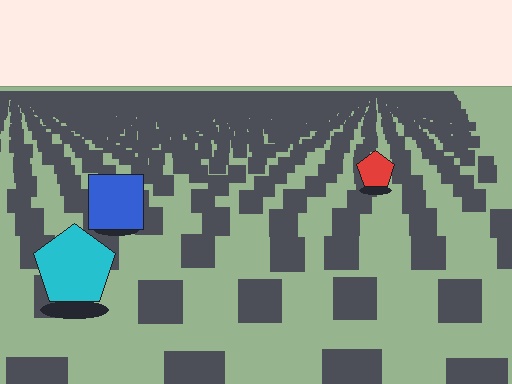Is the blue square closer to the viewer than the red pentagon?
Yes. The blue square is closer — you can tell from the texture gradient: the ground texture is coarser near it.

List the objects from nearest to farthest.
From nearest to farthest: the cyan pentagon, the blue square, the red pentagon.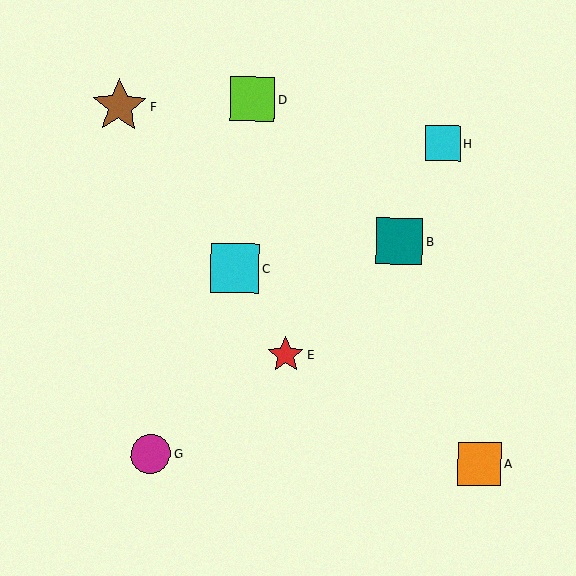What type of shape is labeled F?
Shape F is a brown star.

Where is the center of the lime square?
The center of the lime square is at (252, 99).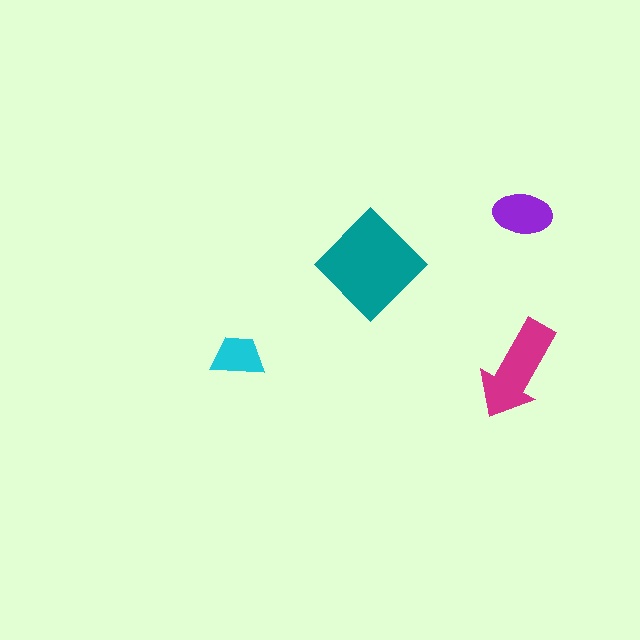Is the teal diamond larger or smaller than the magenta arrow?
Larger.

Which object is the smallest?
The cyan trapezoid.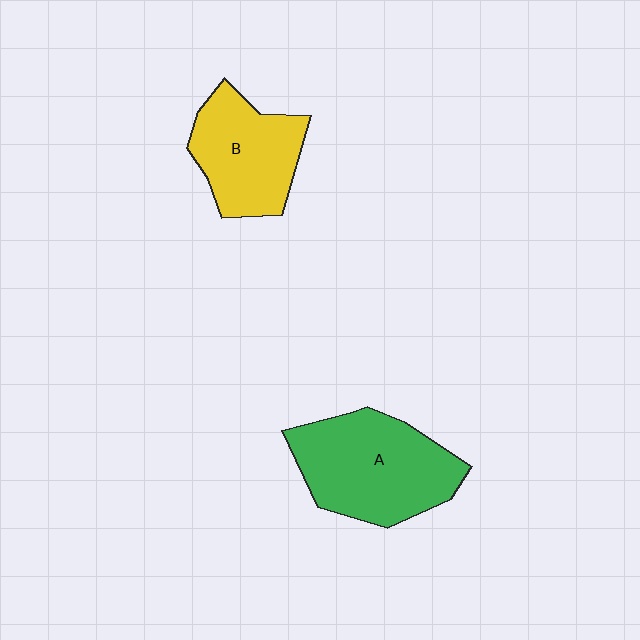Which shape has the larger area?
Shape A (green).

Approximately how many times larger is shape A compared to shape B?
Approximately 1.3 times.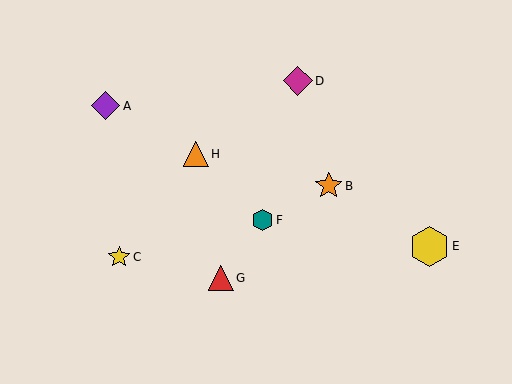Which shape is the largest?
The yellow hexagon (labeled E) is the largest.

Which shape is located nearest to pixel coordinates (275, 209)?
The teal hexagon (labeled F) at (263, 220) is nearest to that location.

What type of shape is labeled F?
Shape F is a teal hexagon.